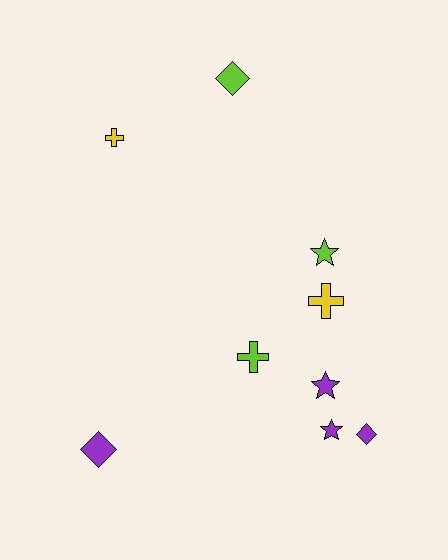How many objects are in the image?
There are 9 objects.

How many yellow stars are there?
There are no yellow stars.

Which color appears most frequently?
Purple, with 4 objects.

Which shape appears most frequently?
Star, with 3 objects.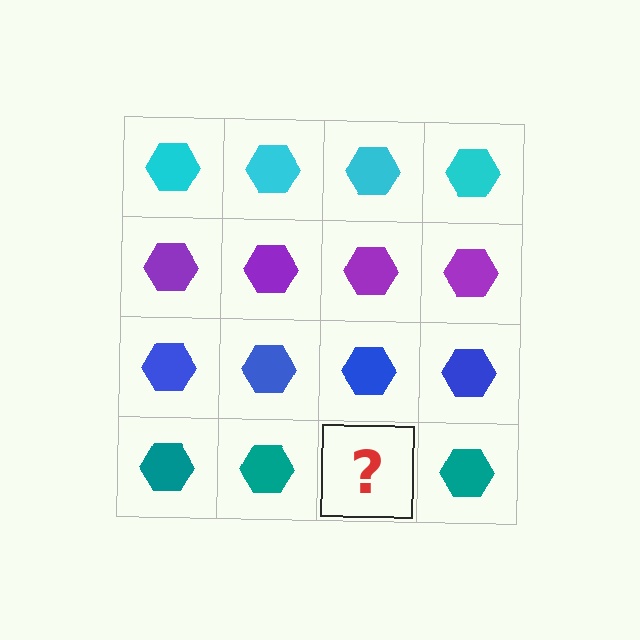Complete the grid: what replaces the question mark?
The question mark should be replaced with a teal hexagon.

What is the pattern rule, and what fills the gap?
The rule is that each row has a consistent color. The gap should be filled with a teal hexagon.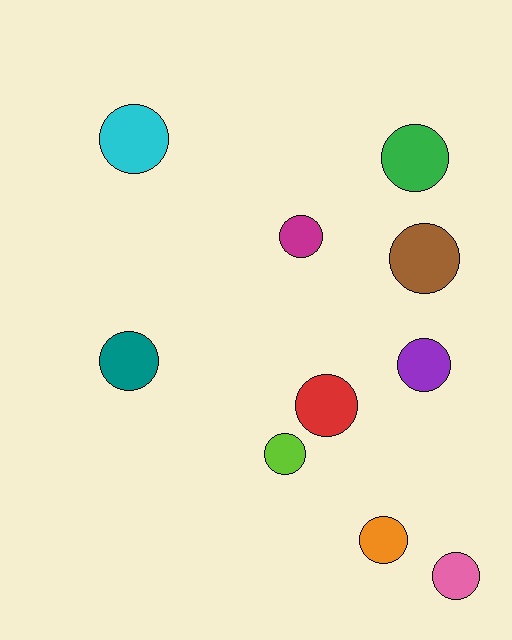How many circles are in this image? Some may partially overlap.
There are 10 circles.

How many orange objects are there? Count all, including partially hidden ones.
There is 1 orange object.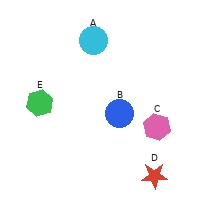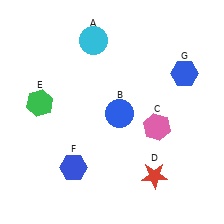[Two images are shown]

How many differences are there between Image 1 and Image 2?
There are 2 differences between the two images.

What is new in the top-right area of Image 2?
A blue hexagon (G) was added in the top-right area of Image 2.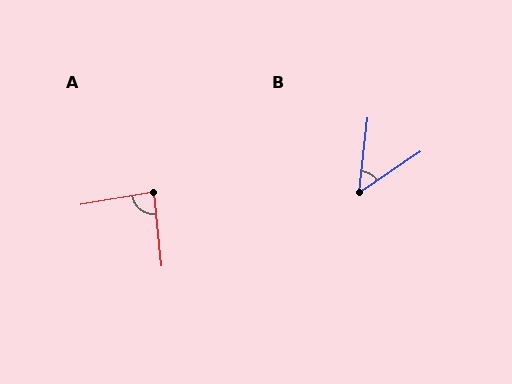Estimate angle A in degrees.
Approximately 86 degrees.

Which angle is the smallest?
B, at approximately 50 degrees.